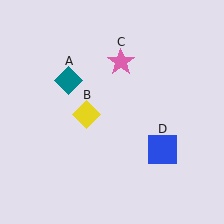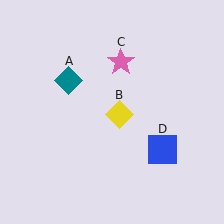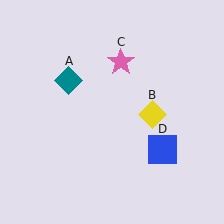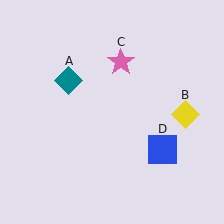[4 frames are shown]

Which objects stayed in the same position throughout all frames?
Teal diamond (object A) and pink star (object C) and blue square (object D) remained stationary.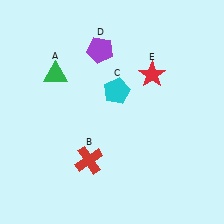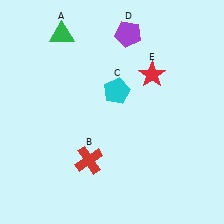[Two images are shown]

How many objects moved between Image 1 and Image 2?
2 objects moved between the two images.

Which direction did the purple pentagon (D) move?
The purple pentagon (D) moved right.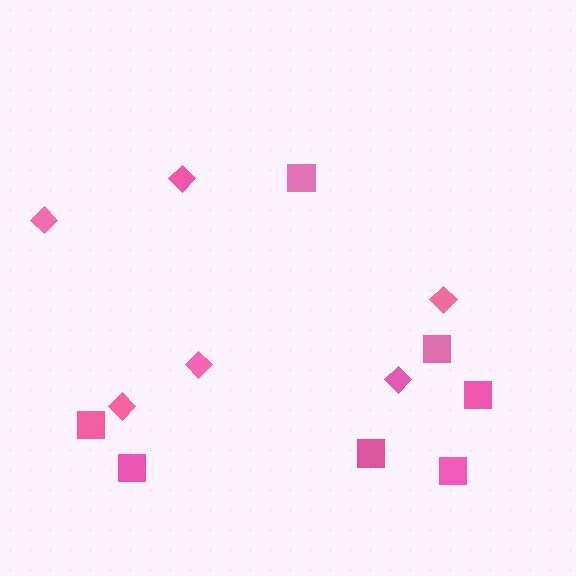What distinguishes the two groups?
There are 2 groups: one group of squares (7) and one group of diamonds (6).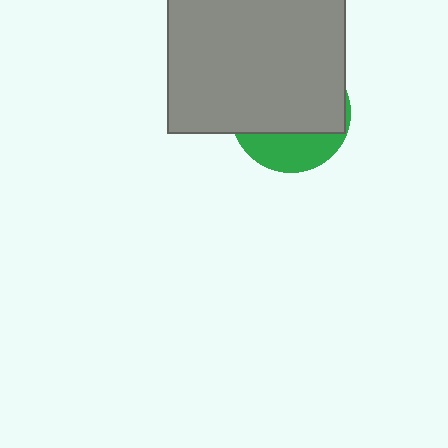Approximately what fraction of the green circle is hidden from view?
Roughly 70% of the green circle is hidden behind the gray square.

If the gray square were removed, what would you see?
You would see the complete green circle.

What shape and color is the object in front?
The object in front is a gray square.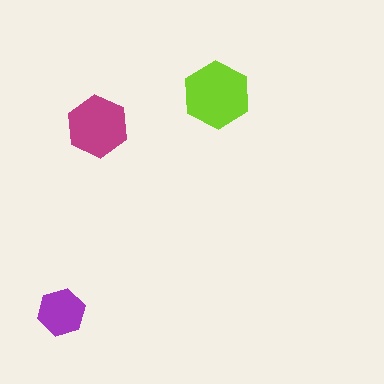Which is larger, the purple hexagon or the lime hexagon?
The lime one.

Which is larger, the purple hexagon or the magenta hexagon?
The magenta one.